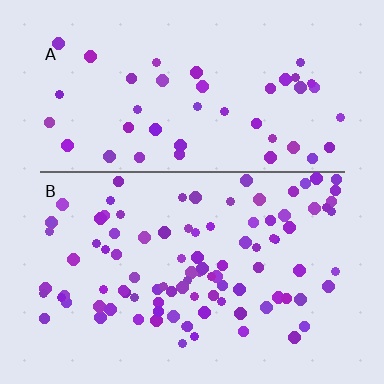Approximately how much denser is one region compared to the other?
Approximately 2.2× — region B over region A.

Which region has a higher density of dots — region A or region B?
B (the bottom).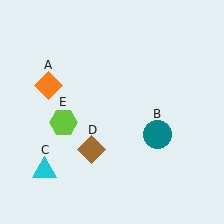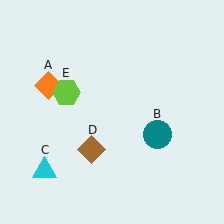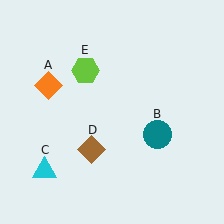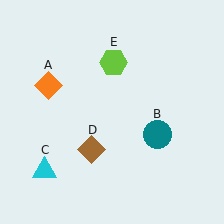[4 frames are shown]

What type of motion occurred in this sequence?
The lime hexagon (object E) rotated clockwise around the center of the scene.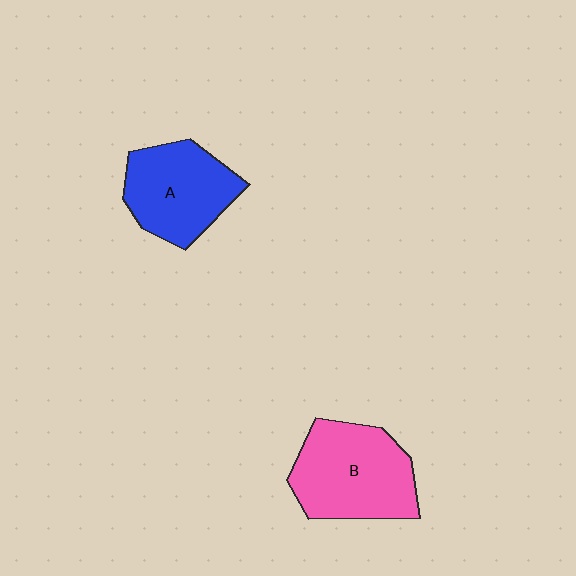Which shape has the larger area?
Shape B (pink).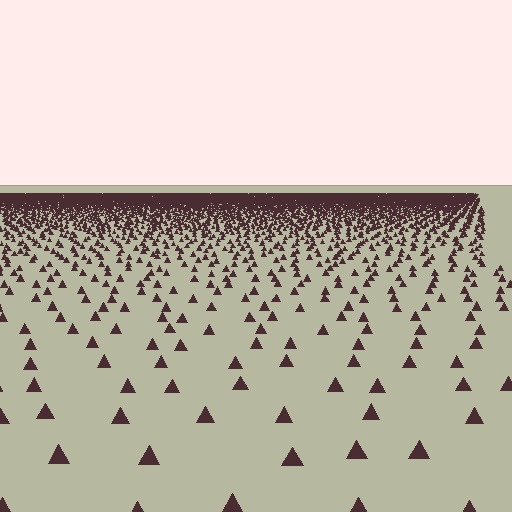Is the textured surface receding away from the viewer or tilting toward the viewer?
The surface is receding away from the viewer. Texture elements get smaller and denser toward the top.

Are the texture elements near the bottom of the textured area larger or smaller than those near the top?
Larger. Near the bottom, elements are closer to the viewer and appear at a bigger on-screen size.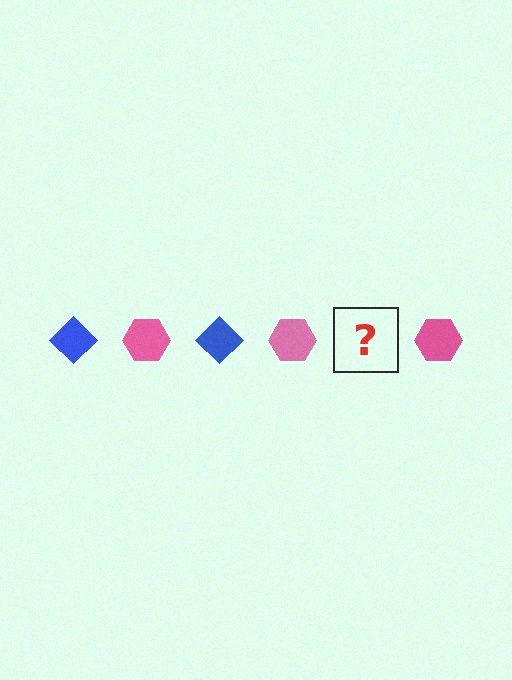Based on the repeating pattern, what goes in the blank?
The blank should be a blue diamond.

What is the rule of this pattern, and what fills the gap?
The rule is that the pattern alternates between blue diamond and pink hexagon. The gap should be filled with a blue diamond.